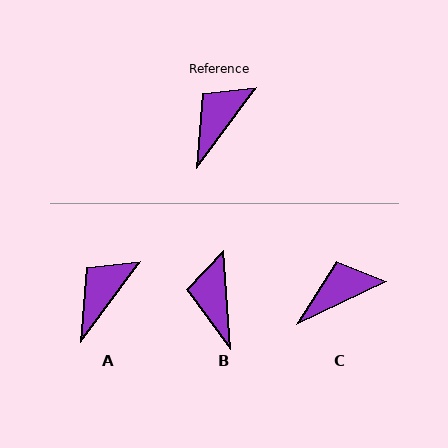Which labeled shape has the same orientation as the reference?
A.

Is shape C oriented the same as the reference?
No, it is off by about 28 degrees.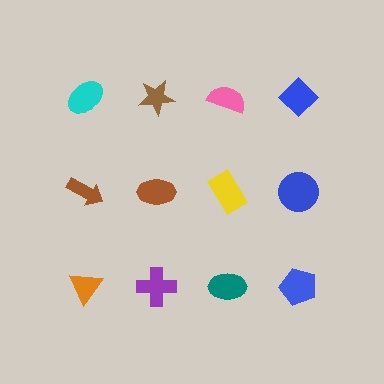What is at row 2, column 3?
A yellow rectangle.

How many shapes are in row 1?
4 shapes.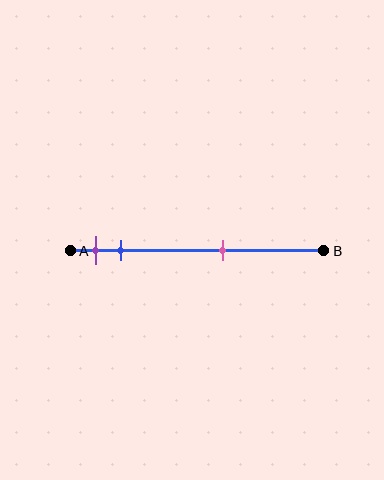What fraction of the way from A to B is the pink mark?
The pink mark is approximately 60% (0.6) of the way from A to B.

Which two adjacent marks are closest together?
The purple and blue marks are the closest adjacent pair.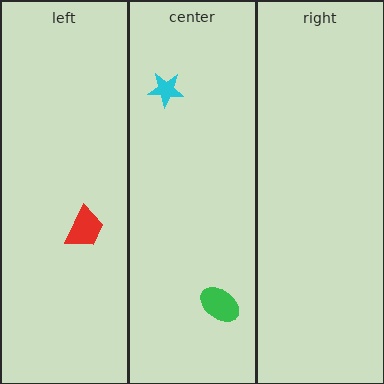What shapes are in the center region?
The green ellipse, the cyan star.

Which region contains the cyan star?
The center region.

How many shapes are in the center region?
2.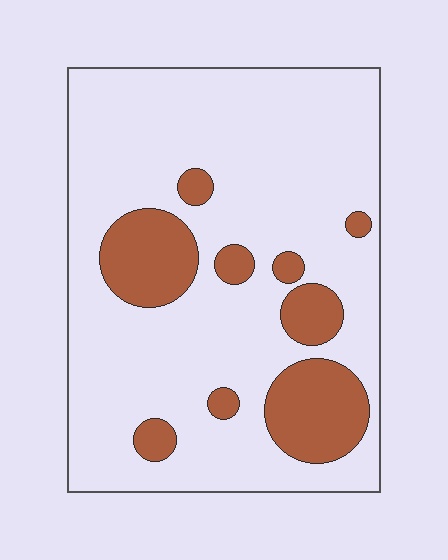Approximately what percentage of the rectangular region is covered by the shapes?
Approximately 20%.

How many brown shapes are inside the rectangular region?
9.